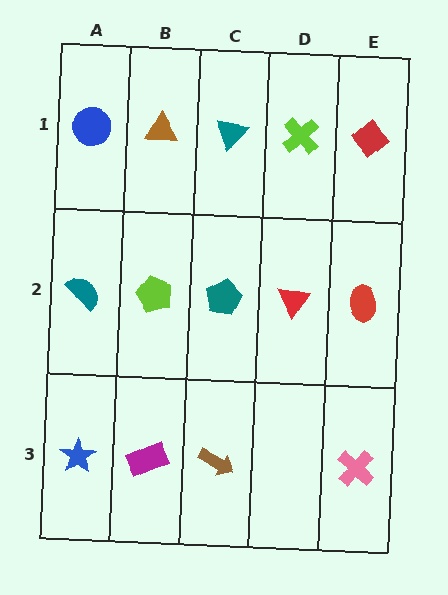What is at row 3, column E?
A pink cross.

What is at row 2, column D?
A red triangle.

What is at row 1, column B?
A brown triangle.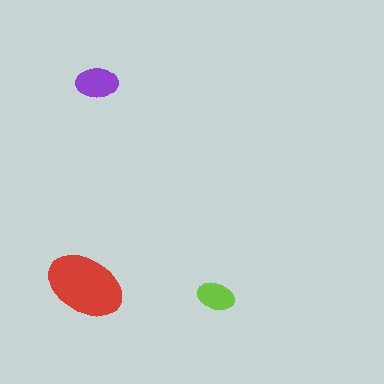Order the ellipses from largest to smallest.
the red one, the purple one, the lime one.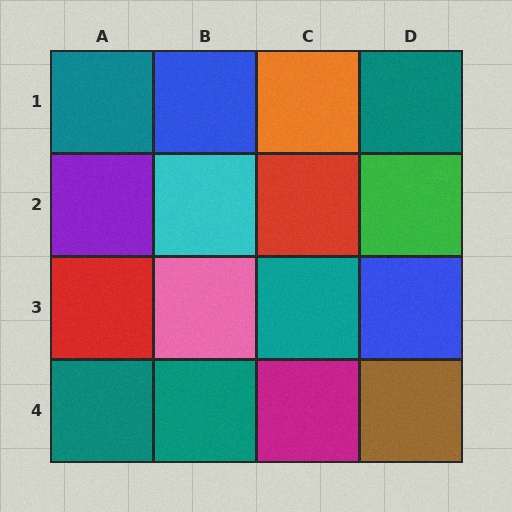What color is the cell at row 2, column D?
Green.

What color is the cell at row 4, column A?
Teal.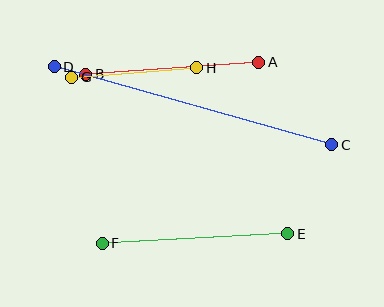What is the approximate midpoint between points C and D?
The midpoint is at approximately (193, 106) pixels.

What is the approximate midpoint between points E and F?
The midpoint is at approximately (195, 238) pixels.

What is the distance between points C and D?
The distance is approximately 288 pixels.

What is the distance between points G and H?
The distance is approximately 126 pixels.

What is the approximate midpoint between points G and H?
The midpoint is at approximately (134, 73) pixels.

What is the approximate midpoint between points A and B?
The midpoint is at approximately (172, 68) pixels.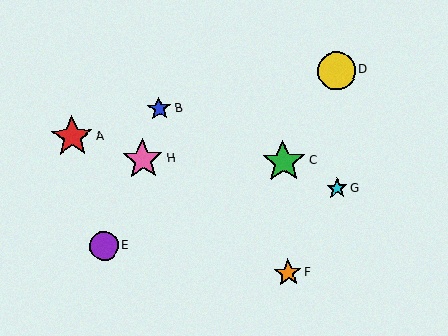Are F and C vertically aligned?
Yes, both are at x≈288.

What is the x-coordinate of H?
Object H is at x≈143.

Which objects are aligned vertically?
Objects C, F are aligned vertically.